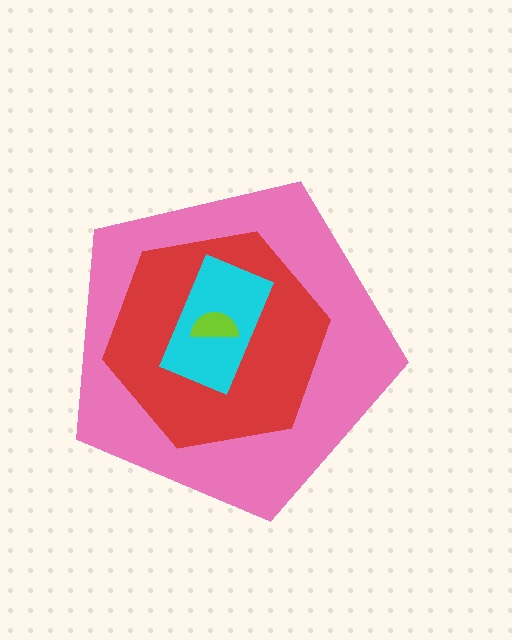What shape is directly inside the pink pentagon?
The red hexagon.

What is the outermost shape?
The pink pentagon.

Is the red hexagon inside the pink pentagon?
Yes.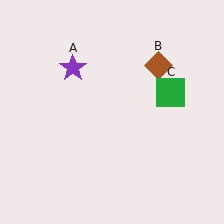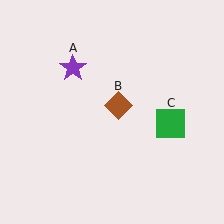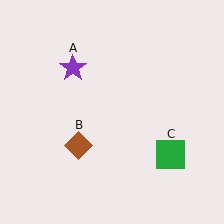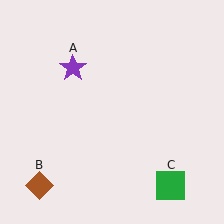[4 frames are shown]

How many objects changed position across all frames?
2 objects changed position: brown diamond (object B), green square (object C).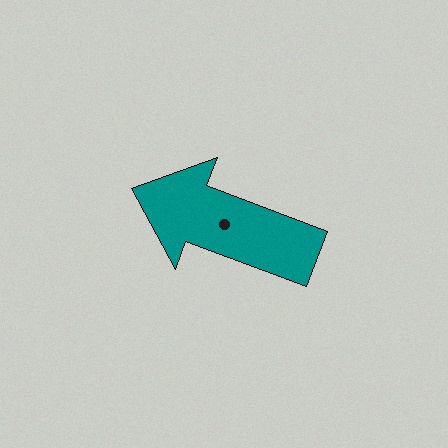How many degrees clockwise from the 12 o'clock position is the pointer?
Approximately 291 degrees.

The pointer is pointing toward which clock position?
Roughly 10 o'clock.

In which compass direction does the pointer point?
West.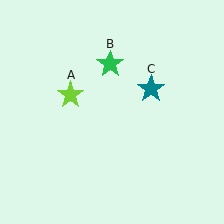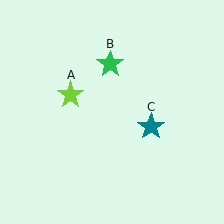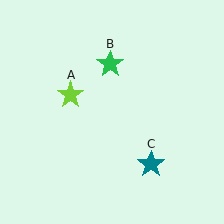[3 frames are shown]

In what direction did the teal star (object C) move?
The teal star (object C) moved down.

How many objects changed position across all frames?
1 object changed position: teal star (object C).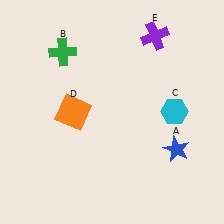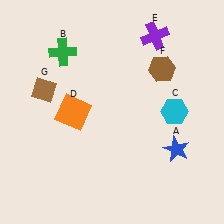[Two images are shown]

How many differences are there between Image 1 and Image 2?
There are 2 differences between the two images.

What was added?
A brown hexagon (F), a brown diamond (G) were added in Image 2.